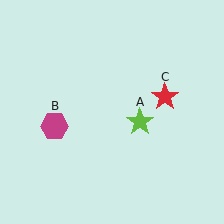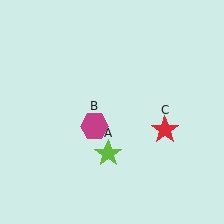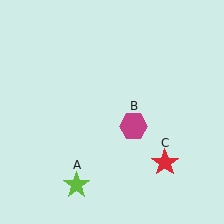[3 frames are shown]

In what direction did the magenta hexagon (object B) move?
The magenta hexagon (object B) moved right.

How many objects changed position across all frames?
3 objects changed position: lime star (object A), magenta hexagon (object B), red star (object C).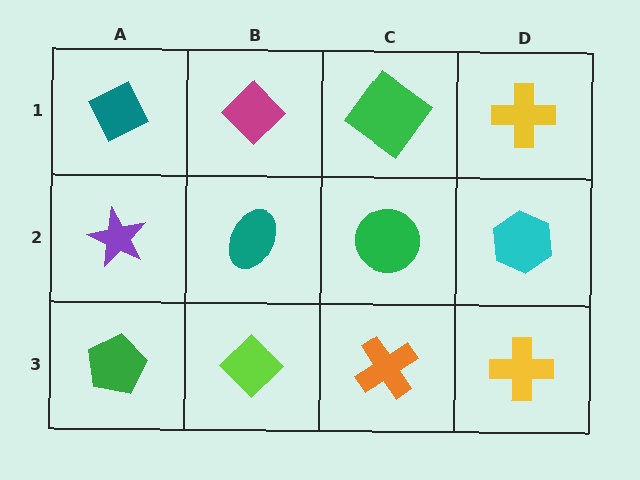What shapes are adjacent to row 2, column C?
A green diamond (row 1, column C), an orange cross (row 3, column C), a teal ellipse (row 2, column B), a cyan hexagon (row 2, column D).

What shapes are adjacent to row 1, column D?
A cyan hexagon (row 2, column D), a green diamond (row 1, column C).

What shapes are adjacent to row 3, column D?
A cyan hexagon (row 2, column D), an orange cross (row 3, column C).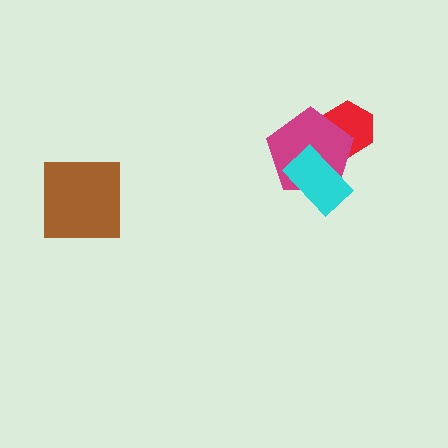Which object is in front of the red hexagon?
The magenta pentagon is in front of the red hexagon.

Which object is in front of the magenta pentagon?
The cyan rectangle is in front of the magenta pentagon.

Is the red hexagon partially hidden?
Yes, it is partially covered by another shape.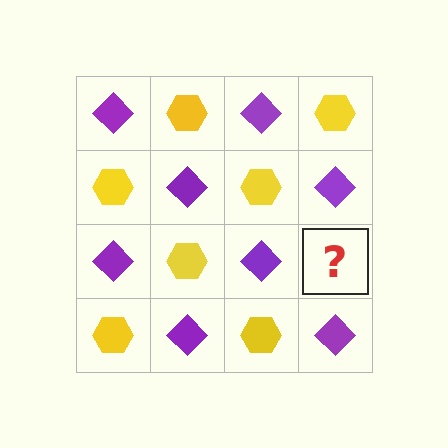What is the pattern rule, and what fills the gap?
The rule is that it alternates purple diamond and yellow hexagon in a checkerboard pattern. The gap should be filled with a yellow hexagon.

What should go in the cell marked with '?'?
The missing cell should contain a yellow hexagon.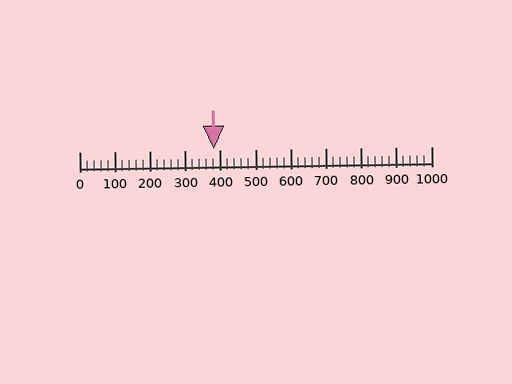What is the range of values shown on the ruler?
The ruler shows values from 0 to 1000.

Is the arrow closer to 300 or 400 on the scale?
The arrow is closer to 400.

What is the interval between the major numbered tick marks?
The major tick marks are spaced 100 units apart.